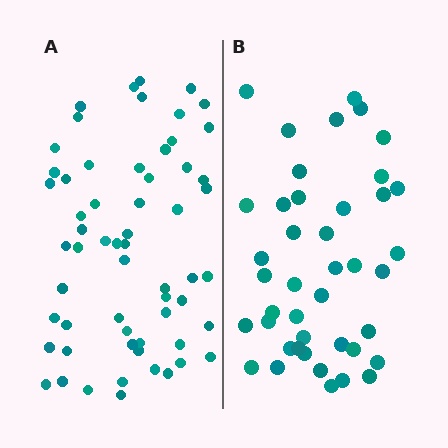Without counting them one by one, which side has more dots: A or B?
Region A (the left region) has more dots.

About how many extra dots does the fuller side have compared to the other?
Region A has approximately 20 more dots than region B.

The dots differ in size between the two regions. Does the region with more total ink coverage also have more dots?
No. Region B has more total ink coverage because its dots are larger, but region A actually contains more individual dots. Total area can be misleading — the number of items is what matters here.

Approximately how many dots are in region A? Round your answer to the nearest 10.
About 60 dots.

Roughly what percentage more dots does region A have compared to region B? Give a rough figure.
About 45% more.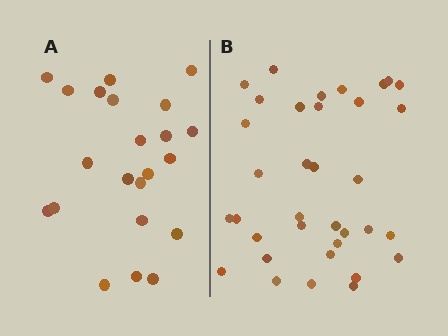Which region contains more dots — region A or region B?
Region B (the right region) has more dots.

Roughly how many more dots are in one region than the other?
Region B has approximately 15 more dots than region A.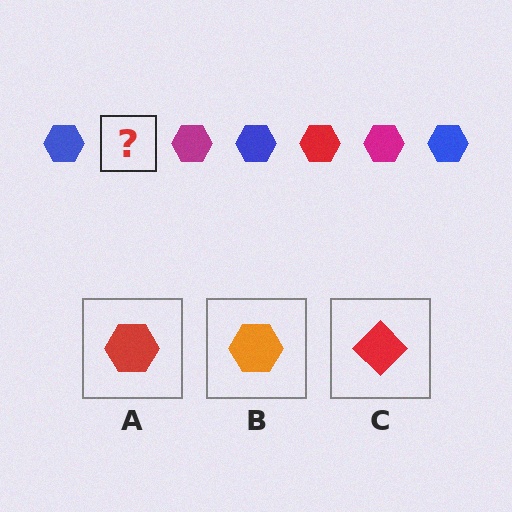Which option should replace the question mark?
Option A.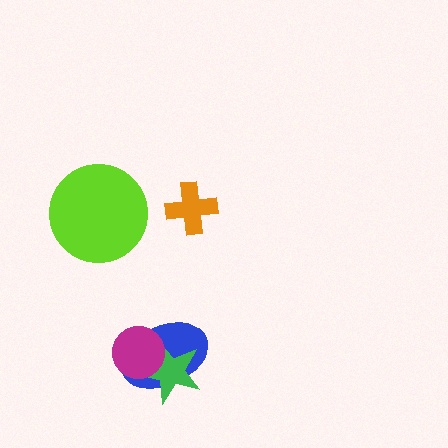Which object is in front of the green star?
The magenta circle is in front of the green star.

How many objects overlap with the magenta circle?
2 objects overlap with the magenta circle.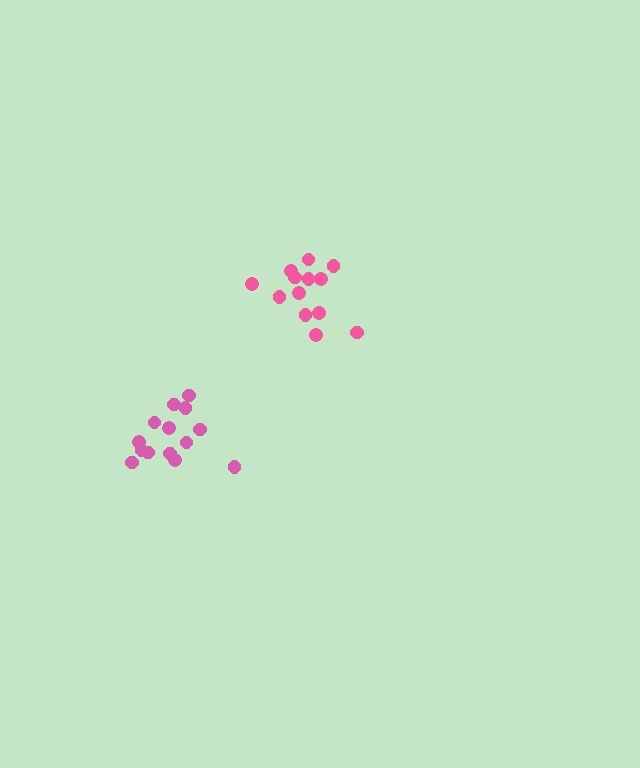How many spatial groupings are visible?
There are 2 spatial groupings.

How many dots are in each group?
Group 1: 14 dots, Group 2: 13 dots (27 total).